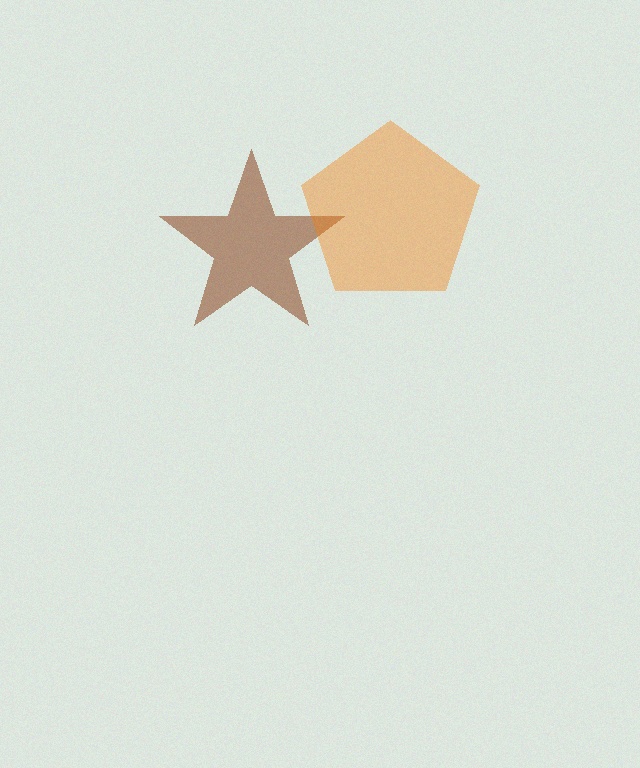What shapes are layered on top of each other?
The layered shapes are: a brown star, an orange pentagon.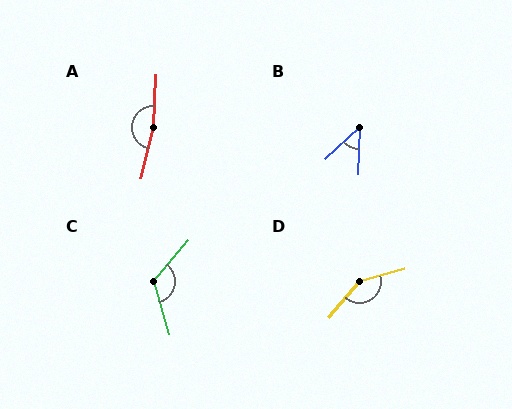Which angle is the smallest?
B, at approximately 44 degrees.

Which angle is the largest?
A, at approximately 170 degrees.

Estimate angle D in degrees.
Approximately 146 degrees.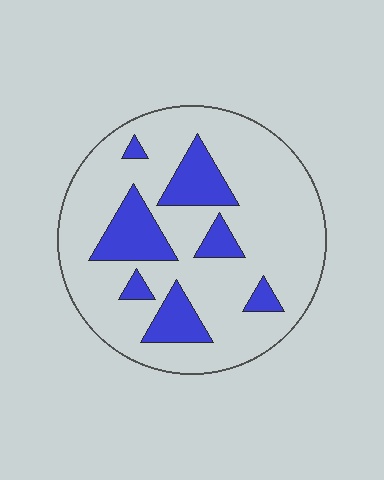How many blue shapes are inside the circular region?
7.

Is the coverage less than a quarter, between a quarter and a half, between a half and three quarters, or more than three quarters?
Less than a quarter.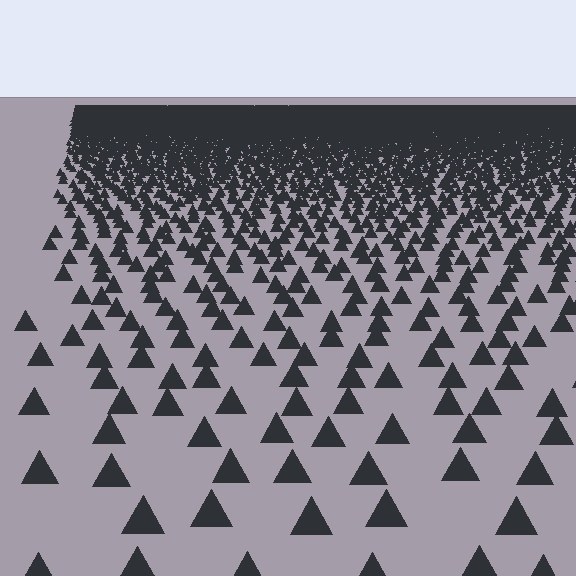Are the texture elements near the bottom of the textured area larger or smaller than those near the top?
Larger. Near the bottom, elements are closer to the viewer and appear at a bigger on-screen size.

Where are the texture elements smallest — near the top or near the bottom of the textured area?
Near the top.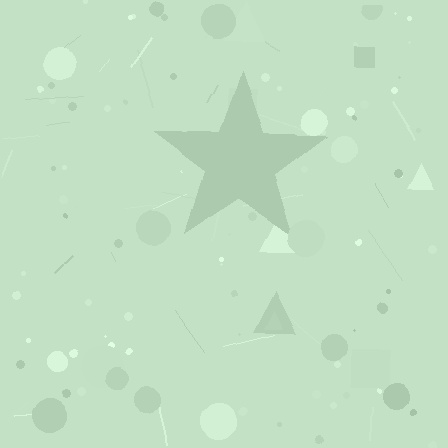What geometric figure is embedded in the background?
A star is embedded in the background.